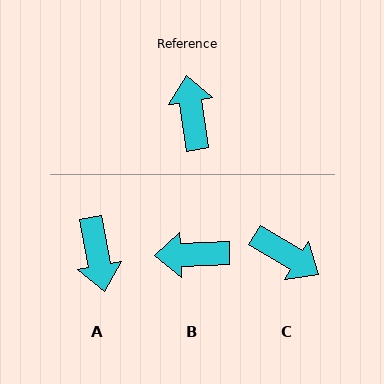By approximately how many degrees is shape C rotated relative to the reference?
Approximately 131 degrees clockwise.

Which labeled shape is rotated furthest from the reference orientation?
A, about 178 degrees away.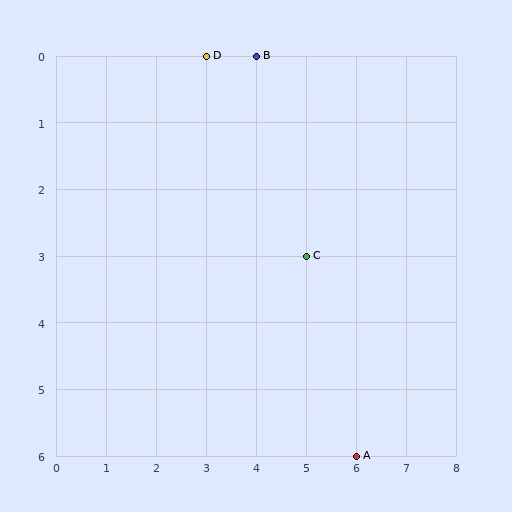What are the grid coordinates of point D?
Point D is at grid coordinates (3, 0).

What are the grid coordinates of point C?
Point C is at grid coordinates (5, 3).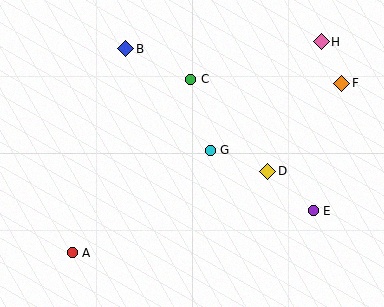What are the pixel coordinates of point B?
Point B is at (126, 49).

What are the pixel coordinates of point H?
Point H is at (321, 42).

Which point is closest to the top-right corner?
Point H is closest to the top-right corner.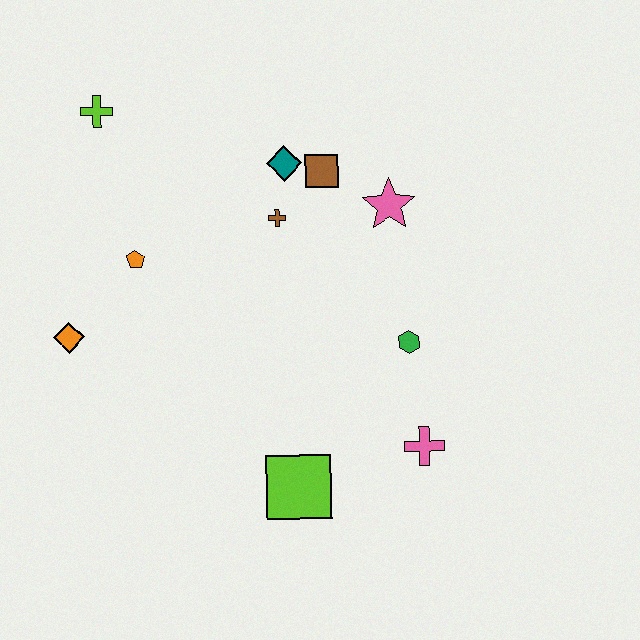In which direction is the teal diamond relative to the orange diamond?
The teal diamond is to the right of the orange diamond.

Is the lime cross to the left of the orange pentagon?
Yes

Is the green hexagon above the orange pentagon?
No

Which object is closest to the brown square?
The teal diamond is closest to the brown square.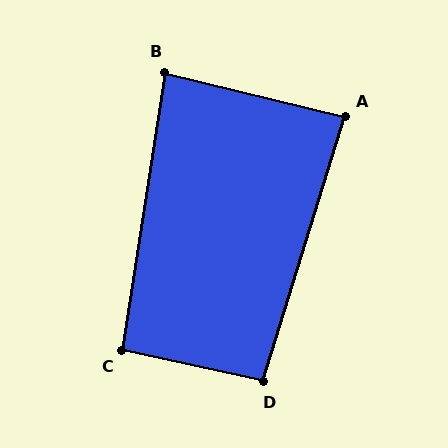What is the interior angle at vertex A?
Approximately 86 degrees (approximately right).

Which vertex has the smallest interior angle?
B, at approximately 85 degrees.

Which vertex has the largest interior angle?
D, at approximately 95 degrees.